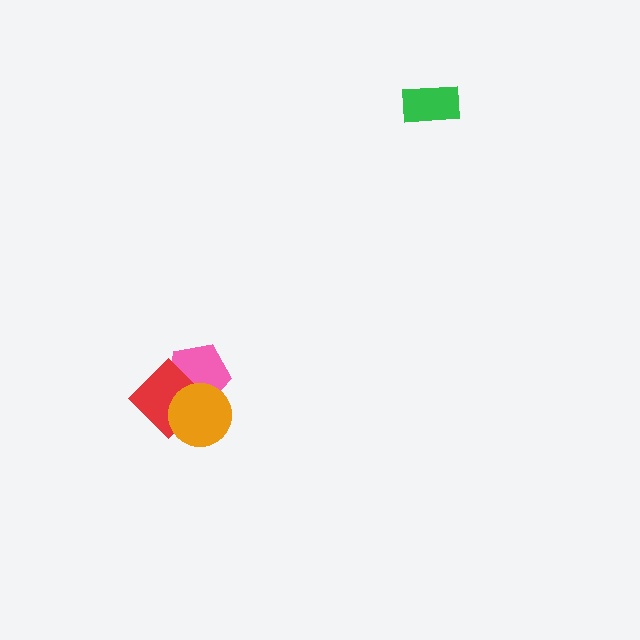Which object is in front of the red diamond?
The orange circle is in front of the red diamond.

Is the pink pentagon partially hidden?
Yes, it is partially covered by another shape.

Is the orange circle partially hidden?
No, no other shape covers it.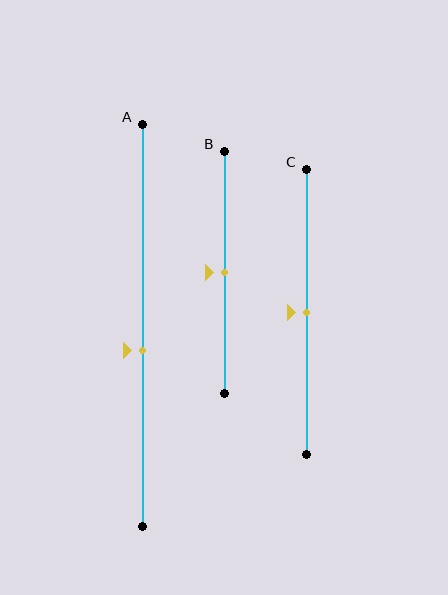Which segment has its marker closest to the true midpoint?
Segment B has its marker closest to the true midpoint.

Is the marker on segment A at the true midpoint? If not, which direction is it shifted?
No, the marker on segment A is shifted downward by about 6% of the segment length.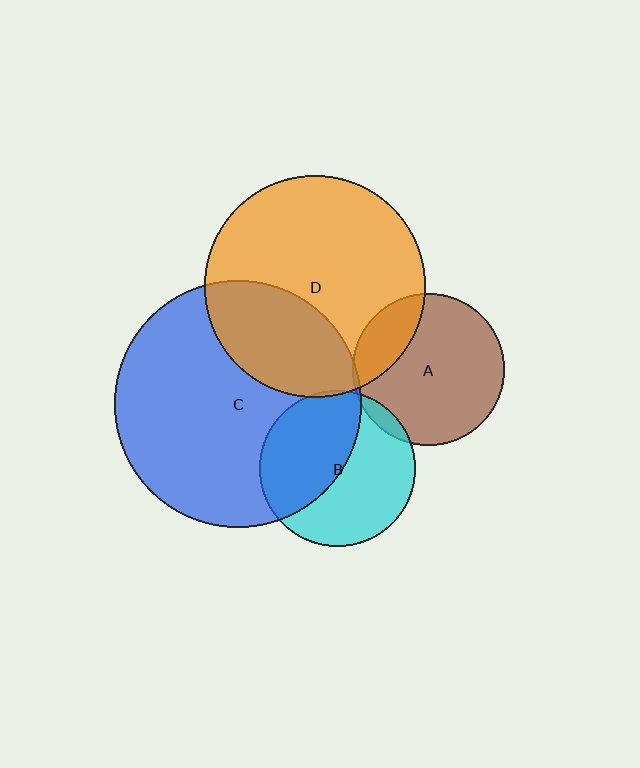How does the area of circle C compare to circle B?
Approximately 2.5 times.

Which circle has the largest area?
Circle C (blue).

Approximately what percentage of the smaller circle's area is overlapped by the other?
Approximately 5%.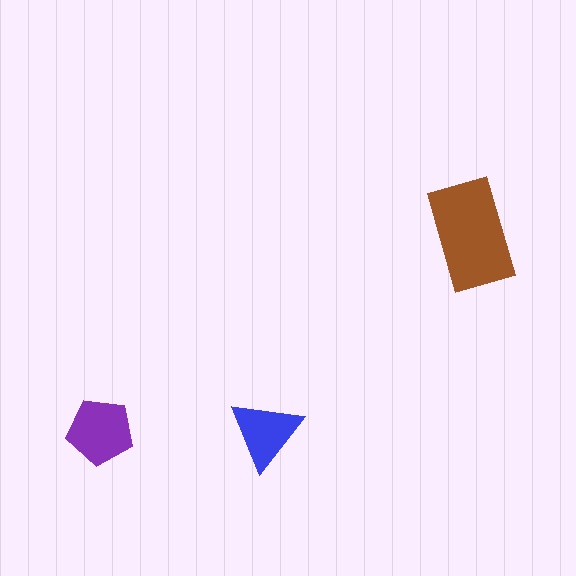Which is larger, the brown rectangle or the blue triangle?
The brown rectangle.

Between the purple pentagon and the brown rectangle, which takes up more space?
The brown rectangle.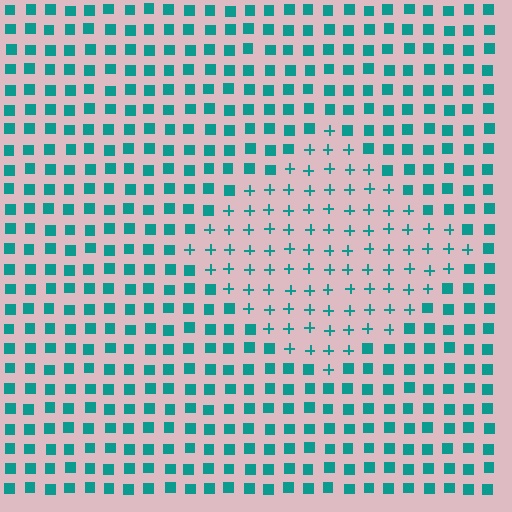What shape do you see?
I see a diamond.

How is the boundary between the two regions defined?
The boundary is defined by a change in element shape: plus signs inside vs. squares outside. All elements share the same color and spacing.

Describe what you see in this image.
The image is filled with small teal elements arranged in a uniform grid. A diamond-shaped region contains plus signs, while the surrounding area contains squares. The boundary is defined purely by the change in element shape.